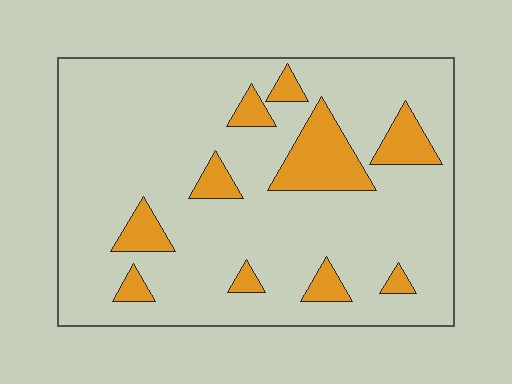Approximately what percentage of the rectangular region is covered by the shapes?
Approximately 15%.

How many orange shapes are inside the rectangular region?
10.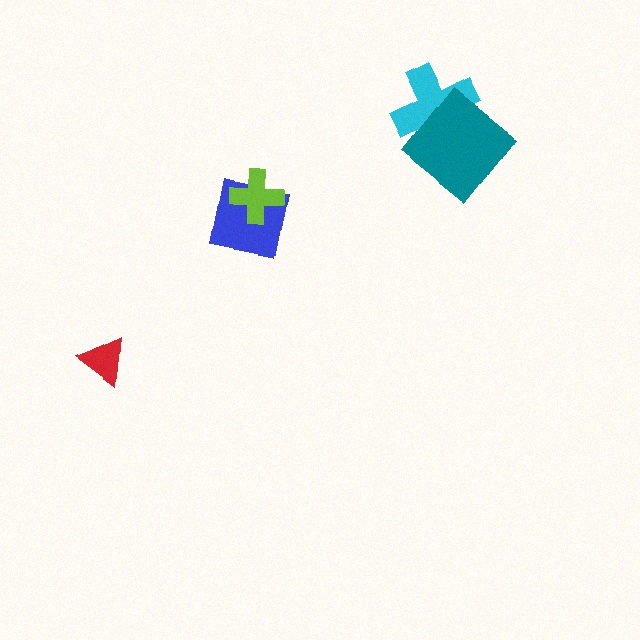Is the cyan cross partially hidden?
Yes, it is partially covered by another shape.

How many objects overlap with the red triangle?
0 objects overlap with the red triangle.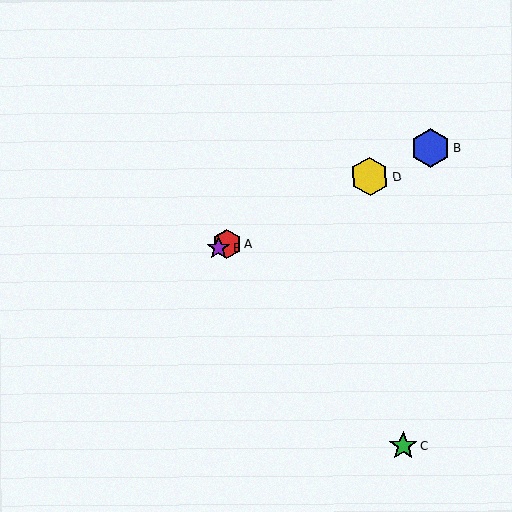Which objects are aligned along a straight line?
Objects A, B, D, E are aligned along a straight line.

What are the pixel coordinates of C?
Object C is at (403, 446).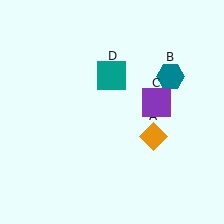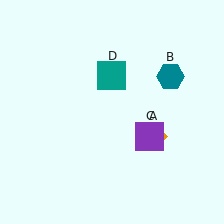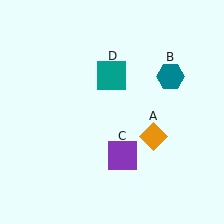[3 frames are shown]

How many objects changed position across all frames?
1 object changed position: purple square (object C).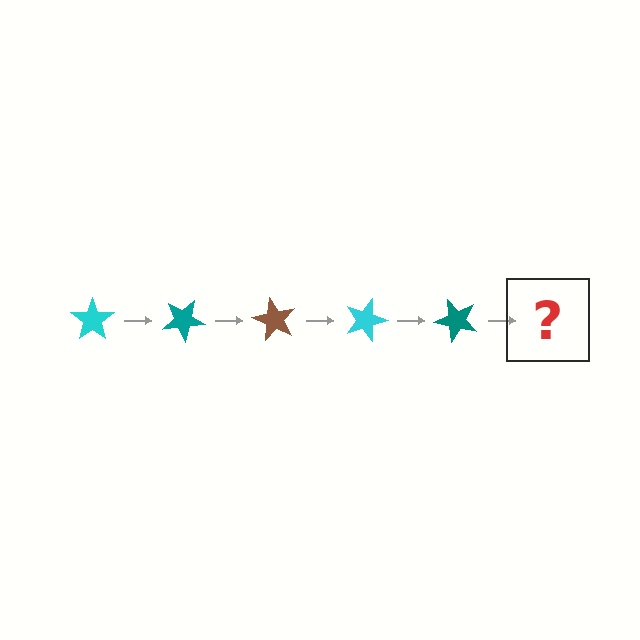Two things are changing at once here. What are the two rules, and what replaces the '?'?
The two rules are that it rotates 30 degrees each step and the color cycles through cyan, teal, and brown. The '?' should be a brown star, rotated 150 degrees from the start.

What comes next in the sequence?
The next element should be a brown star, rotated 150 degrees from the start.